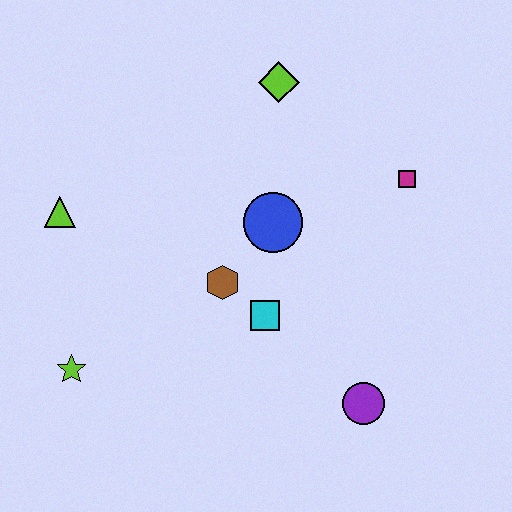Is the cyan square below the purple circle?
No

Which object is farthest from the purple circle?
The lime triangle is farthest from the purple circle.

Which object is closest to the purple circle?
The cyan square is closest to the purple circle.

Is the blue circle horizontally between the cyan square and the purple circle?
Yes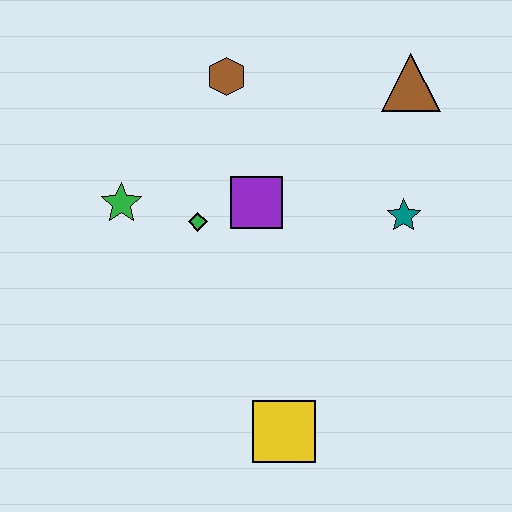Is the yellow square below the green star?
Yes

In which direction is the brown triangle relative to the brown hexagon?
The brown triangle is to the right of the brown hexagon.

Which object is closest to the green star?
The green diamond is closest to the green star.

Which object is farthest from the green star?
The brown triangle is farthest from the green star.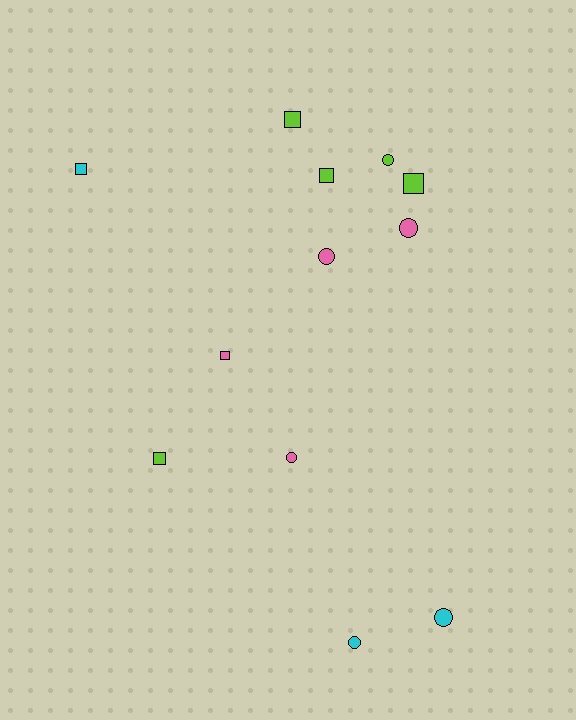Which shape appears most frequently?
Square, with 6 objects.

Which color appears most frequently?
Lime, with 5 objects.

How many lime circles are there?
There is 1 lime circle.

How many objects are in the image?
There are 12 objects.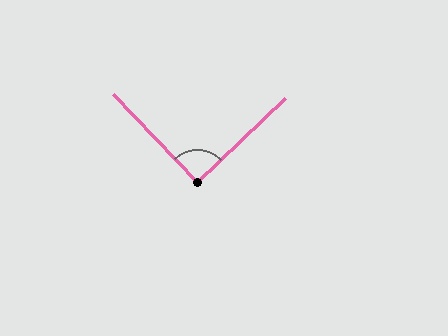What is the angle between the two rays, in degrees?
Approximately 90 degrees.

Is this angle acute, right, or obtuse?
It is approximately a right angle.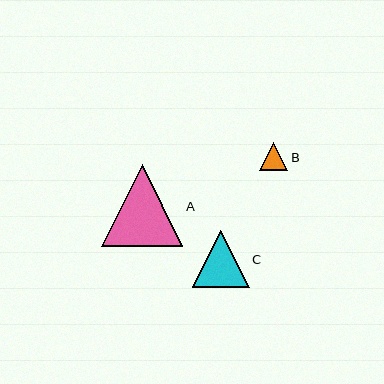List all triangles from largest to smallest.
From largest to smallest: A, C, B.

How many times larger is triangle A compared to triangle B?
Triangle A is approximately 2.9 times the size of triangle B.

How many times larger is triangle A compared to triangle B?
Triangle A is approximately 2.9 times the size of triangle B.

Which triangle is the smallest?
Triangle B is the smallest with a size of approximately 28 pixels.